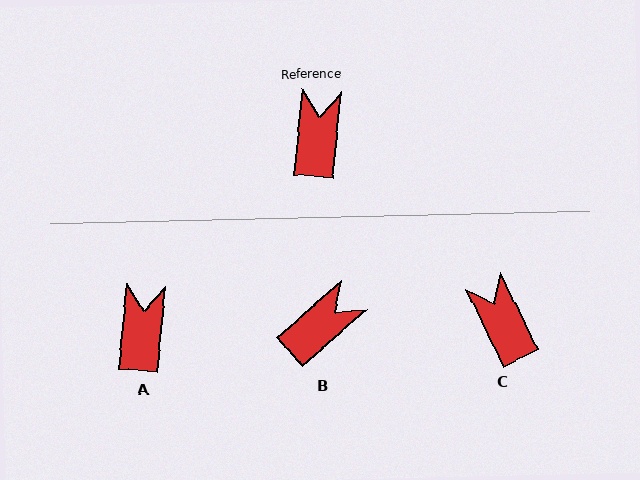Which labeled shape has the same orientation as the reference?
A.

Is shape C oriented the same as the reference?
No, it is off by about 31 degrees.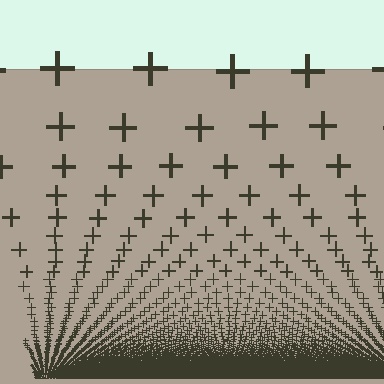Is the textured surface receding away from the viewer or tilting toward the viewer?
The surface appears to tilt toward the viewer. Texture elements get larger and sparser toward the top.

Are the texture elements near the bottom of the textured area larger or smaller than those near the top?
Smaller. The gradient is inverted — elements near the bottom are smaller and denser.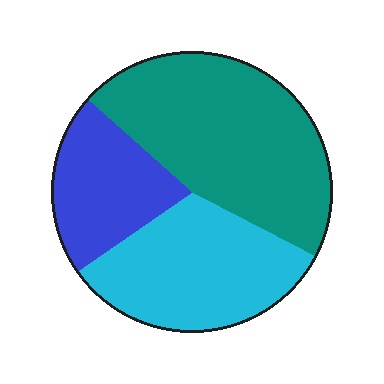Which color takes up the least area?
Blue, at roughly 20%.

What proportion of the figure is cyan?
Cyan covers roughly 35% of the figure.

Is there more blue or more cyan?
Cyan.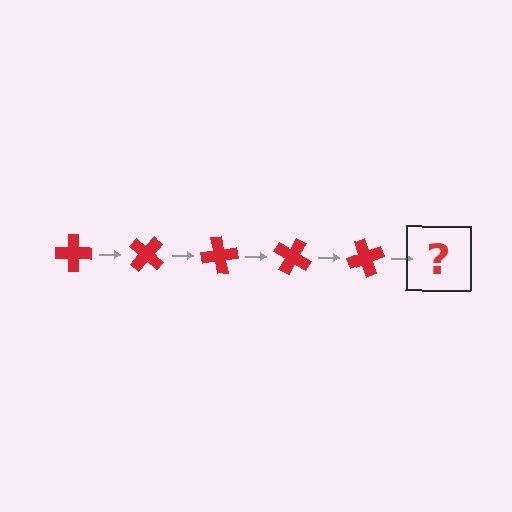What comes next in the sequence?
The next element should be a red cross rotated 200 degrees.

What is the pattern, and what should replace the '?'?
The pattern is that the cross rotates 40 degrees each step. The '?' should be a red cross rotated 200 degrees.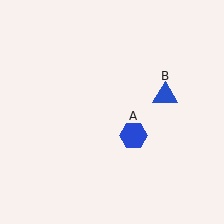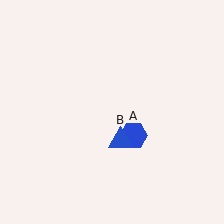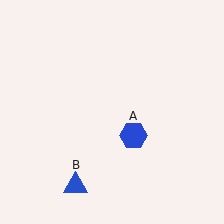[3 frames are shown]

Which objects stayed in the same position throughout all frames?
Blue hexagon (object A) remained stationary.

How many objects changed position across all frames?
1 object changed position: blue triangle (object B).